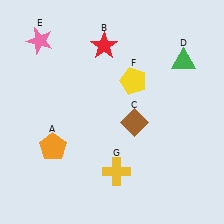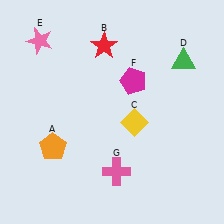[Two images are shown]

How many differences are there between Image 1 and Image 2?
There are 3 differences between the two images.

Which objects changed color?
C changed from brown to yellow. F changed from yellow to magenta. G changed from yellow to pink.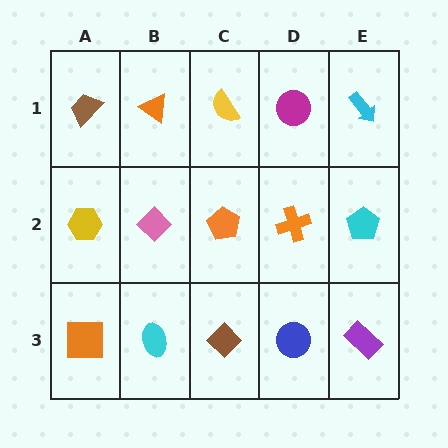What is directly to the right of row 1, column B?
A yellow semicircle.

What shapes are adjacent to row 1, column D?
An orange cross (row 2, column D), a yellow semicircle (row 1, column C), a cyan arrow (row 1, column E).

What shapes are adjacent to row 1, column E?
A cyan pentagon (row 2, column E), a magenta circle (row 1, column D).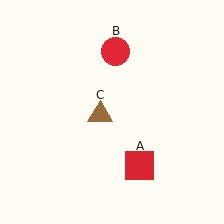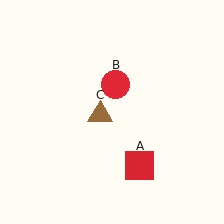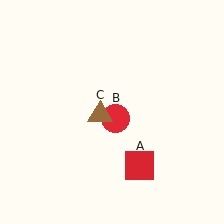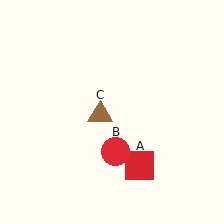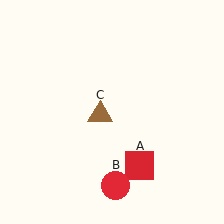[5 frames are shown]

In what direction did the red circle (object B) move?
The red circle (object B) moved down.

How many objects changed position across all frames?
1 object changed position: red circle (object B).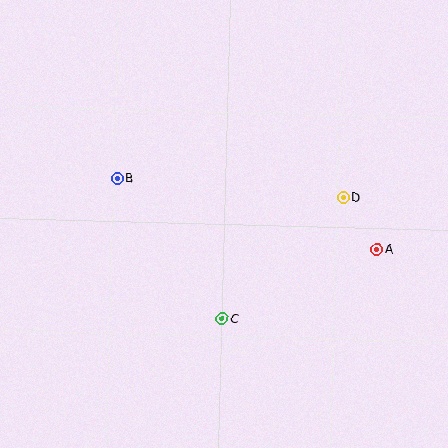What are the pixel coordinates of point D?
Point D is at (343, 197).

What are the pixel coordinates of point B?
Point B is at (117, 178).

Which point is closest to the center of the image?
Point C at (222, 319) is closest to the center.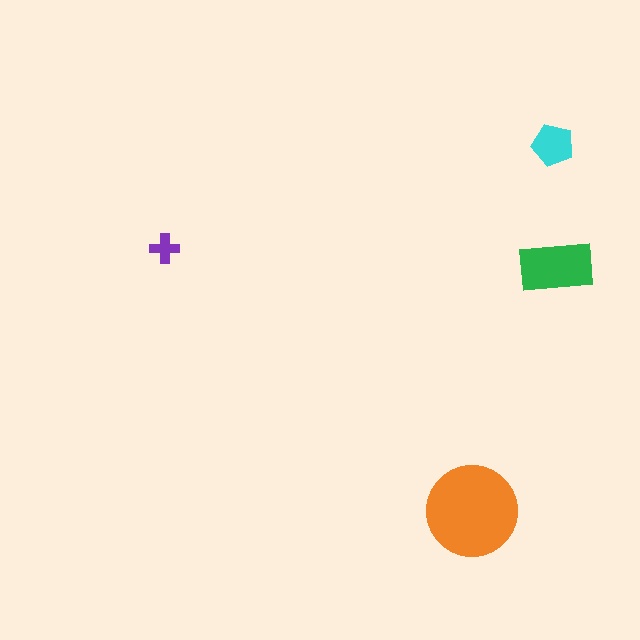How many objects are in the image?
There are 4 objects in the image.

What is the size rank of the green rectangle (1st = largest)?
2nd.